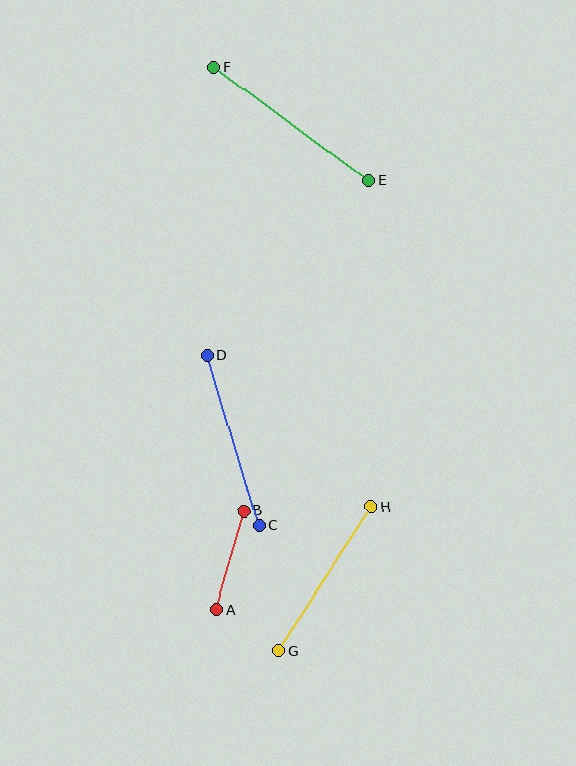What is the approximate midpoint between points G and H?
The midpoint is at approximately (325, 579) pixels.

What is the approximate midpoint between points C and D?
The midpoint is at approximately (233, 440) pixels.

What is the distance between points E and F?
The distance is approximately 191 pixels.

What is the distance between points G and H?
The distance is approximately 171 pixels.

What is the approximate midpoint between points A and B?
The midpoint is at approximately (230, 560) pixels.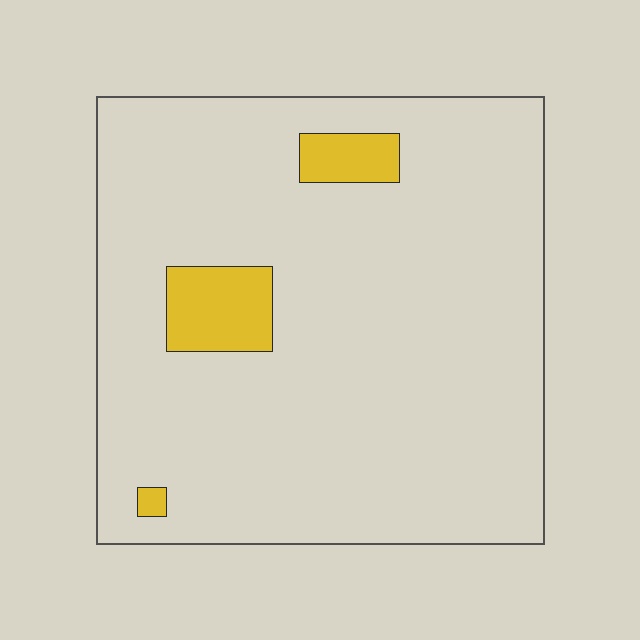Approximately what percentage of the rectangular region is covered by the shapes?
Approximately 10%.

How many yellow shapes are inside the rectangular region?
3.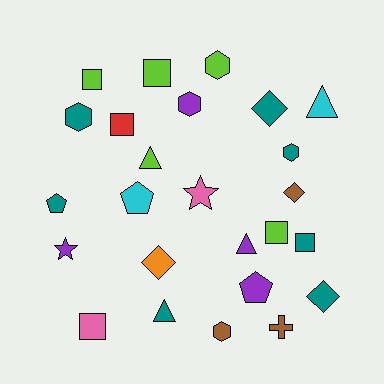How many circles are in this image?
There are no circles.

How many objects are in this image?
There are 25 objects.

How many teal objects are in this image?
There are 7 teal objects.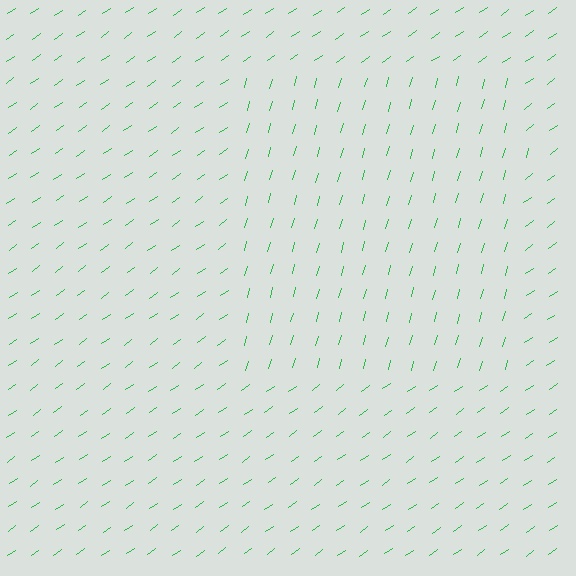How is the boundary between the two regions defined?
The boundary is defined purely by a change in line orientation (approximately 40 degrees difference). All lines are the same color and thickness.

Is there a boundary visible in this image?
Yes, there is a texture boundary formed by a change in line orientation.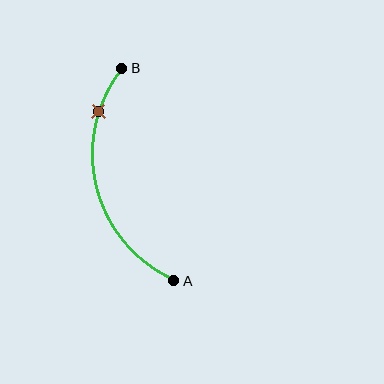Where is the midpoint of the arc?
The arc midpoint is the point on the curve farthest from the straight line joining A and B. It sits to the left of that line.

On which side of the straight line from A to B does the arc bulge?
The arc bulges to the left of the straight line connecting A and B.